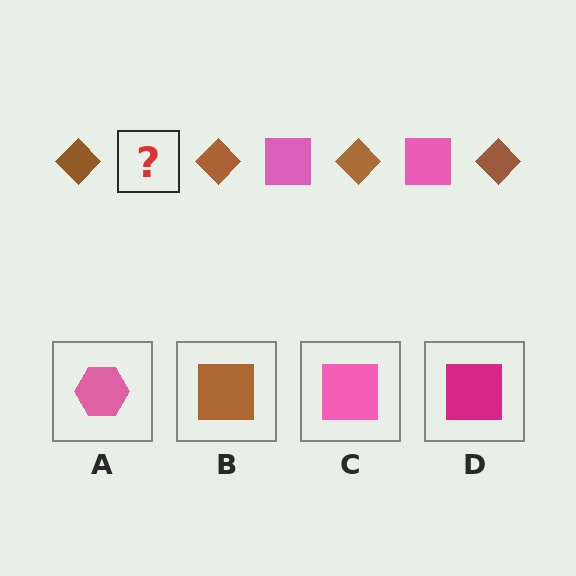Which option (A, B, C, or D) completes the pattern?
C.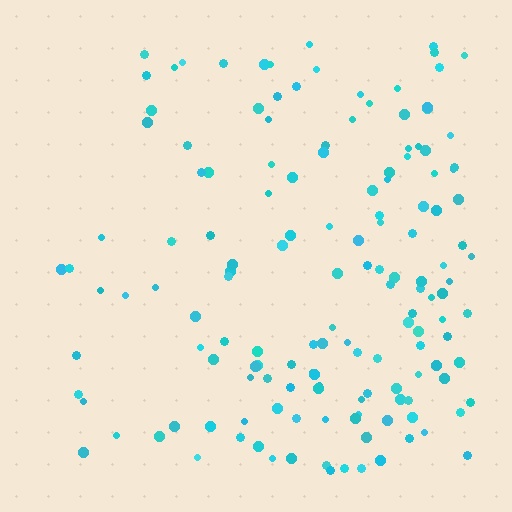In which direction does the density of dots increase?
From left to right, with the right side densest.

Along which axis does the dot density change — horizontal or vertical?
Horizontal.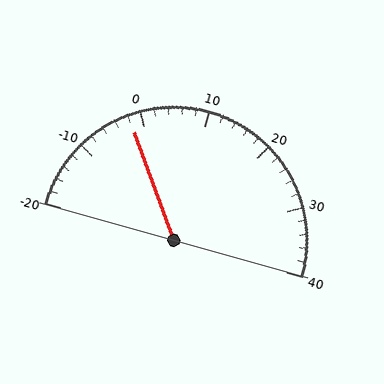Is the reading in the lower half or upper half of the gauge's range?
The reading is in the lower half of the range (-20 to 40).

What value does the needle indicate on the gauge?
The needle indicates approximately -2.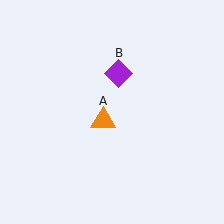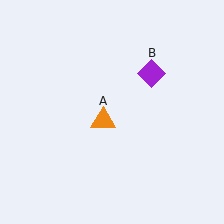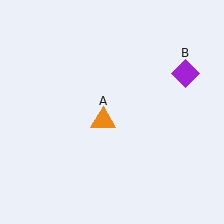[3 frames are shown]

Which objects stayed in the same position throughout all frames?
Orange triangle (object A) remained stationary.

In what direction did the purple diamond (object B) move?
The purple diamond (object B) moved right.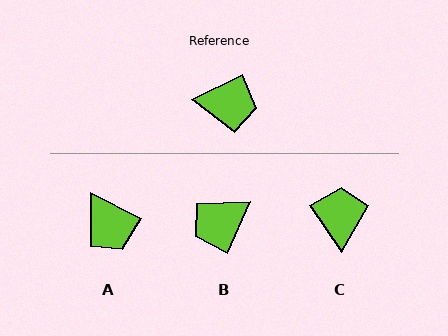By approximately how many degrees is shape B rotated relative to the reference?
Approximately 140 degrees clockwise.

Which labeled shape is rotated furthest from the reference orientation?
B, about 140 degrees away.